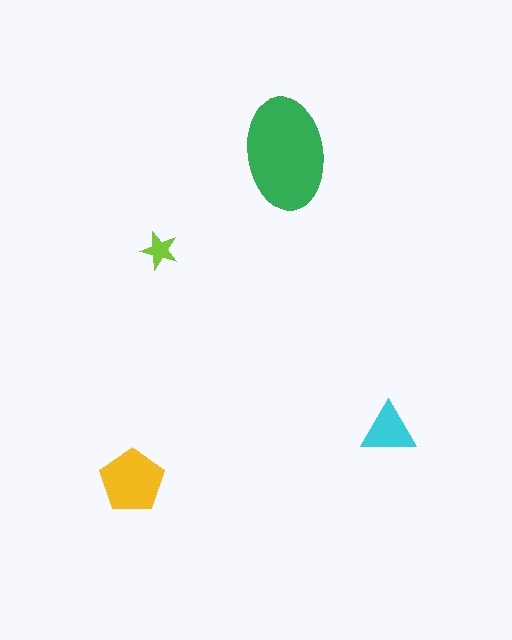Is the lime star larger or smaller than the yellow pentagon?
Smaller.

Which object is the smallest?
The lime star.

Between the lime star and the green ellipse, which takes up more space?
The green ellipse.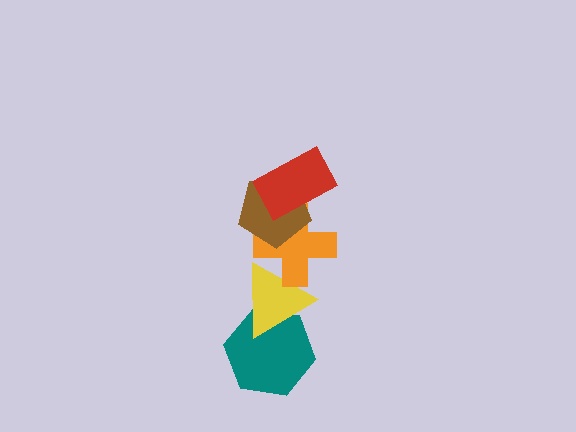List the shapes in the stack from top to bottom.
From top to bottom: the red rectangle, the brown pentagon, the orange cross, the yellow triangle, the teal hexagon.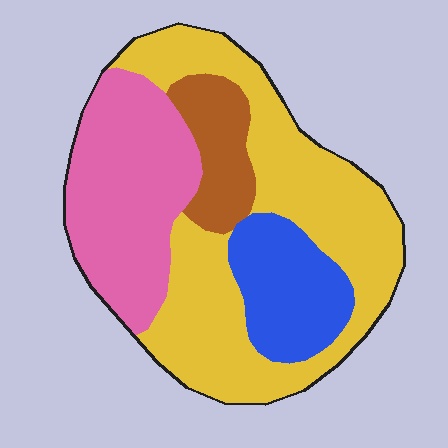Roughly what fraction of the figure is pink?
Pink takes up between a sixth and a third of the figure.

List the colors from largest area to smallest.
From largest to smallest: yellow, pink, blue, brown.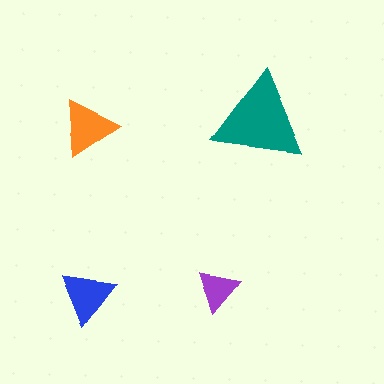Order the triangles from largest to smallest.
the teal one, the orange one, the blue one, the purple one.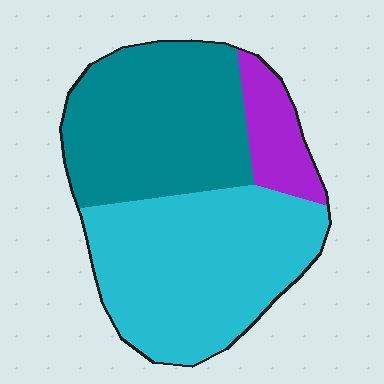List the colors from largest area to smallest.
From largest to smallest: cyan, teal, purple.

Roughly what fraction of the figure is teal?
Teal covers roughly 40% of the figure.